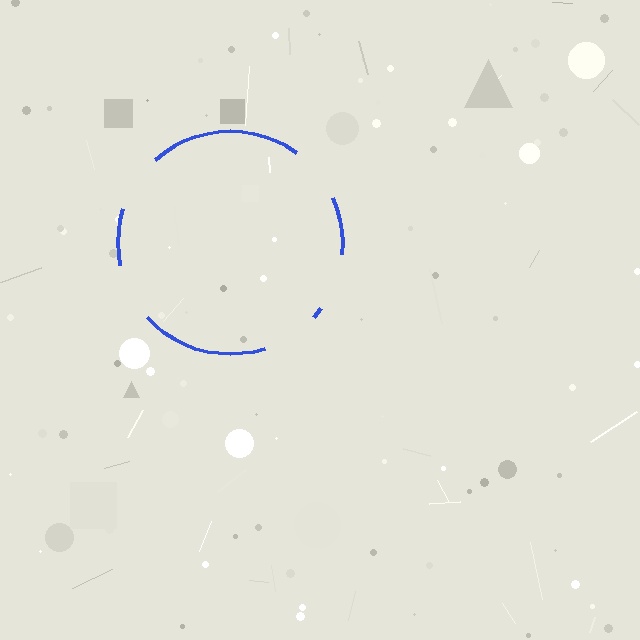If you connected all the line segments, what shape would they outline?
They would outline a circle.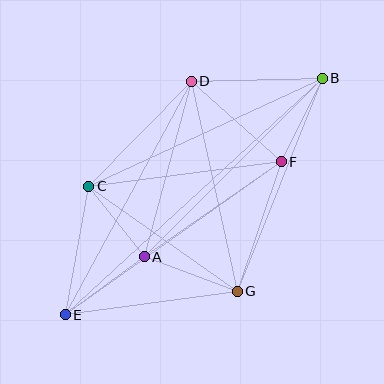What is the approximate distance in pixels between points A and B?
The distance between A and B is approximately 252 pixels.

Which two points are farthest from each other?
Points B and E are farthest from each other.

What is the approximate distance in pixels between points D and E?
The distance between D and E is approximately 265 pixels.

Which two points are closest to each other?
Points A and C are closest to each other.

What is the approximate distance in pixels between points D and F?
The distance between D and F is approximately 120 pixels.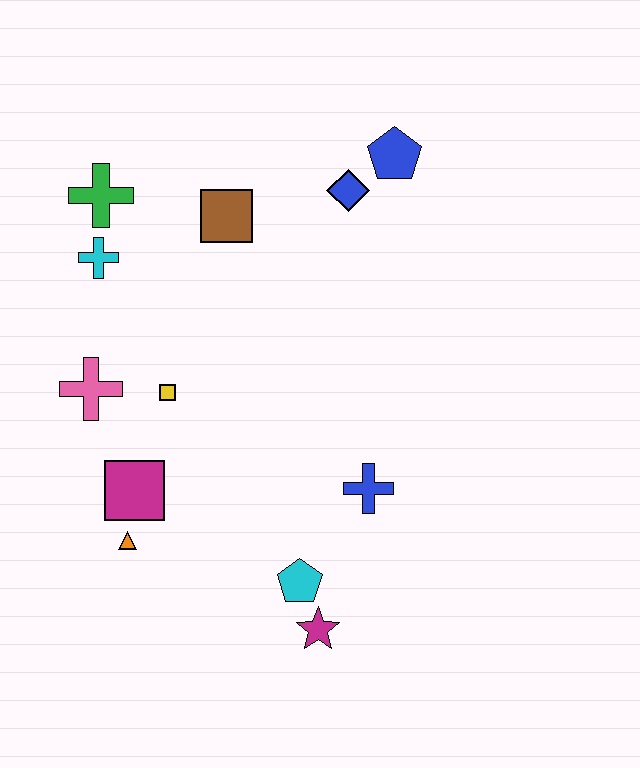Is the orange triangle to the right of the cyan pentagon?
No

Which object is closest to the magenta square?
The orange triangle is closest to the magenta square.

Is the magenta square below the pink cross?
Yes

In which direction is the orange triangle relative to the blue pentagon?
The orange triangle is below the blue pentagon.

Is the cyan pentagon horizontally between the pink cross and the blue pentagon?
Yes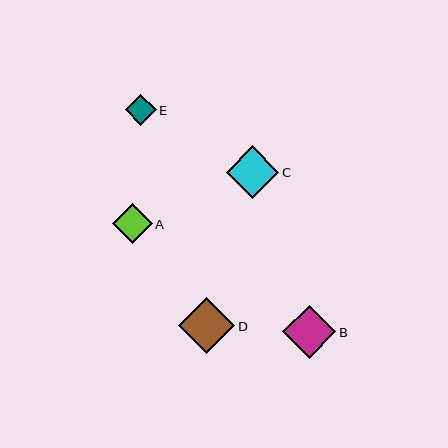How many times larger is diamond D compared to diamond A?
Diamond D is approximately 1.4 times the size of diamond A.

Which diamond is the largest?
Diamond D is the largest with a size of approximately 56 pixels.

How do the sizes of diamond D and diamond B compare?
Diamond D and diamond B are approximately the same size.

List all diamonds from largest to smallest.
From largest to smallest: D, B, C, A, E.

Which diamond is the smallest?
Diamond E is the smallest with a size of approximately 31 pixels.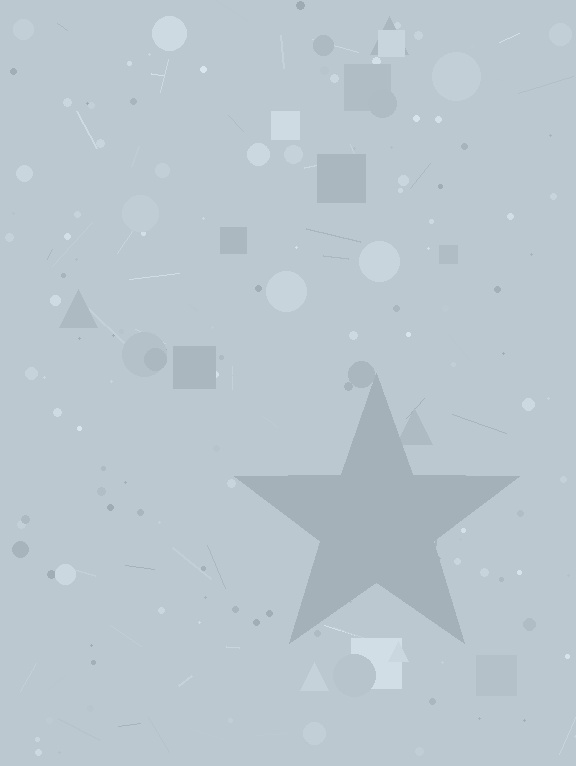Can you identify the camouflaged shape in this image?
The camouflaged shape is a star.